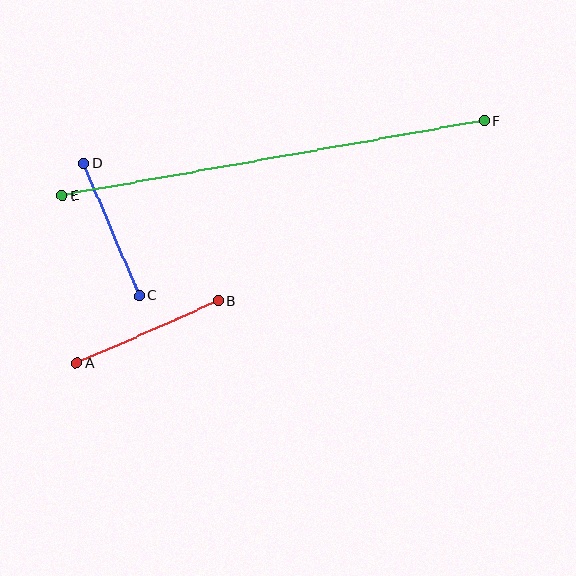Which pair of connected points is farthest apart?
Points E and F are farthest apart.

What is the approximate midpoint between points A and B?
The midpoint is at approximately (148, 332) pixels.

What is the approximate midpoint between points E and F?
The midpoint is at approximately (273, 158) pixels.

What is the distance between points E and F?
The distance is approximately 429 pixels.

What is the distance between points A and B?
The distance is approximately 155 pixels.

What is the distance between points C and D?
The distance is approximately 143 pixels.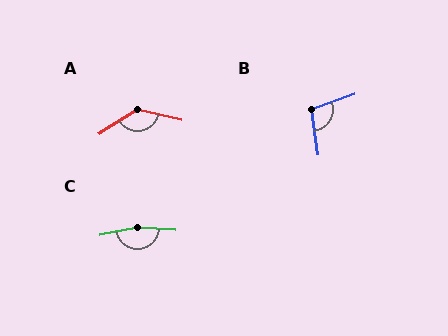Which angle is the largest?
C, at approximately 165 degrees.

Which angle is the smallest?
B, at approximately 102 degrees.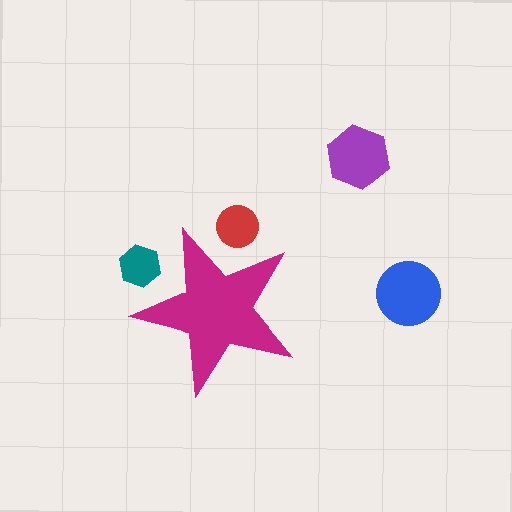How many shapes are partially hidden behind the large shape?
2 shapes are partially hidden.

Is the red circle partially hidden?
Yes, the red circle is partially hidden behind the magenta star.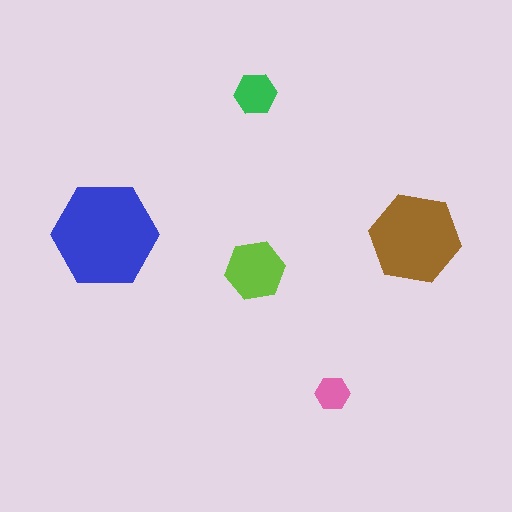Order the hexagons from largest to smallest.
the blue one, the brown one, the lime one, the green one, the pink one.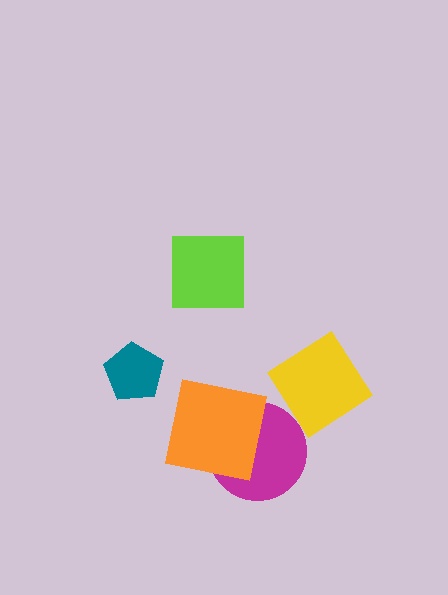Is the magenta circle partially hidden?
Yes, it is partially covered by another shape.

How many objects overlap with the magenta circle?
1 object overlaps with the magenta circle.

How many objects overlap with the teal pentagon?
0 objects overlap with the teal pentagon.